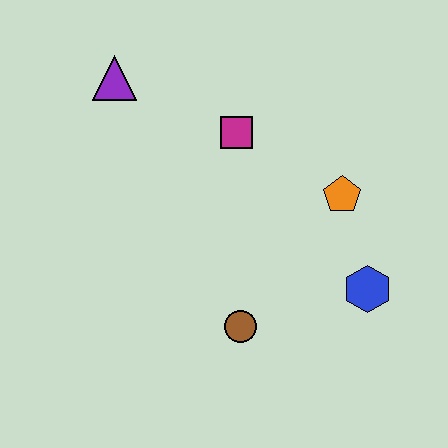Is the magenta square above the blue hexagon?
Yes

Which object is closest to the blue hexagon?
The orange pentagon is closest to the blue hexagon.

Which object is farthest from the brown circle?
The purple triangle is farthest from the brown circle.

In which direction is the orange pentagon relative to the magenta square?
The orange pentagon is to the right of the magenta square.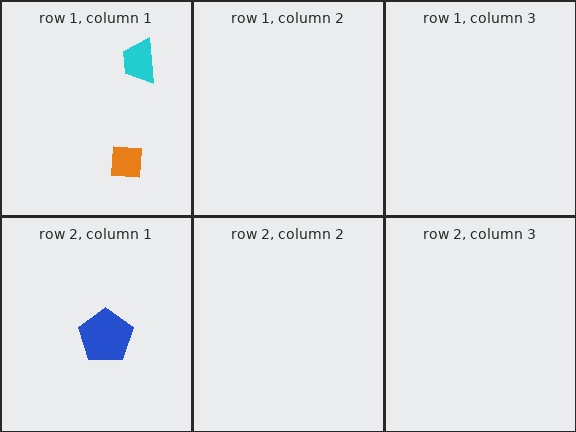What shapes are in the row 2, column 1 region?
The blue pentagon.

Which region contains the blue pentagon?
The row 2, column 1 region.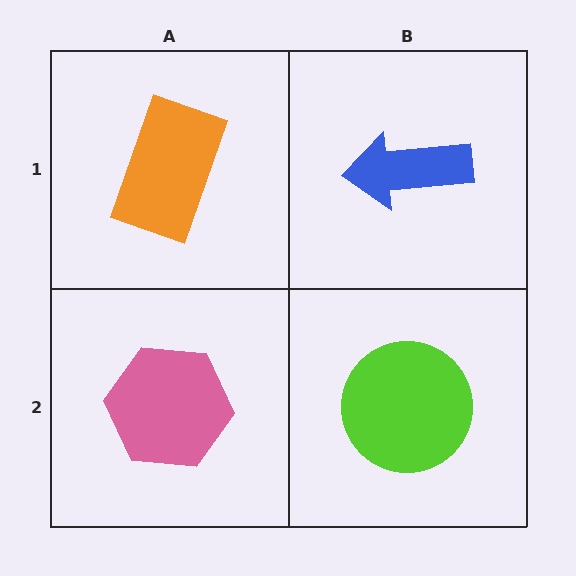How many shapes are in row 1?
2 shapes.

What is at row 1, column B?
A blue arrow.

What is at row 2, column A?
A pink hexagon.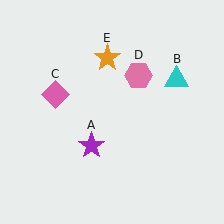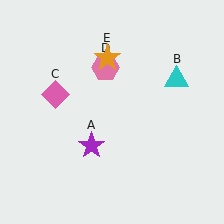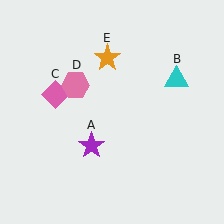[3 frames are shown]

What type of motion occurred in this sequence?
The pink hexagon (object D) rotated counterclockwise around the center of the scene.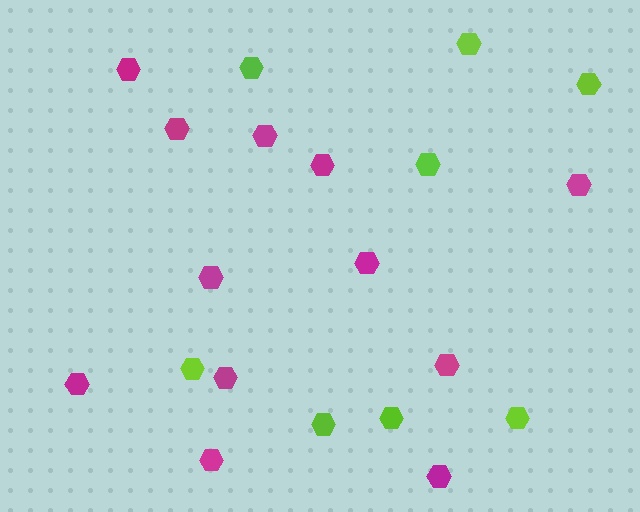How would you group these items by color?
There are 2 groups: one group of lime hexagons (8) and one group of magenta hexagons (12).